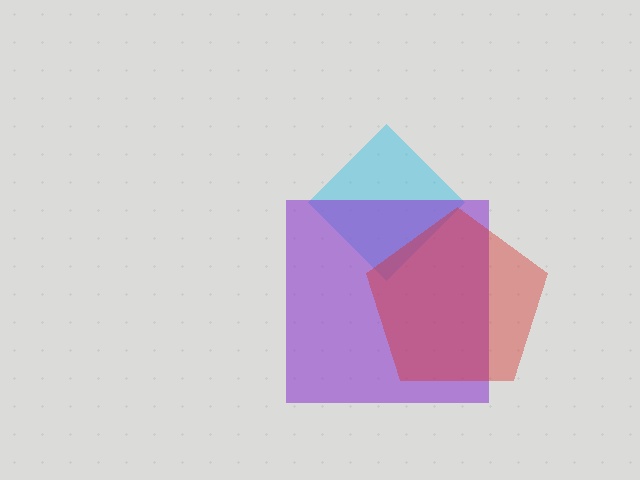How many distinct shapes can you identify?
There are 3 distinct shapes: a cyan diamond, a purple square, a red pentagon.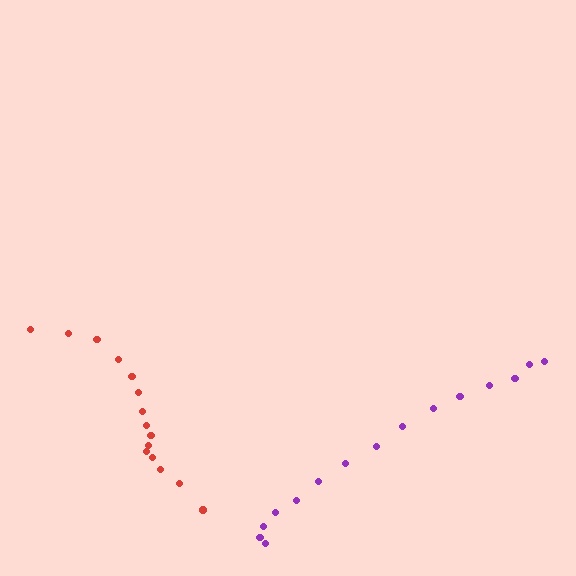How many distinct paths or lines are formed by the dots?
There are 2 distinct paths.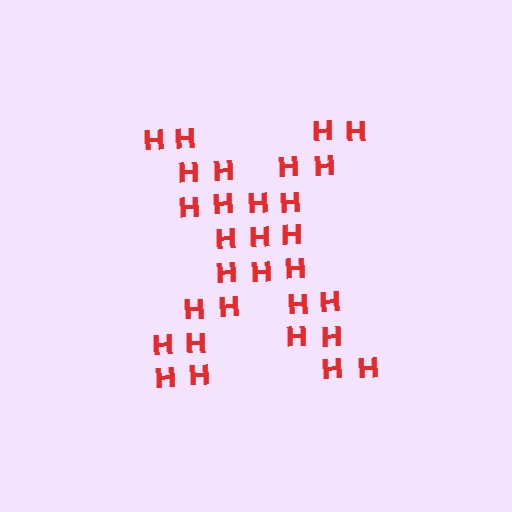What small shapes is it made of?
It is made of small letter H's.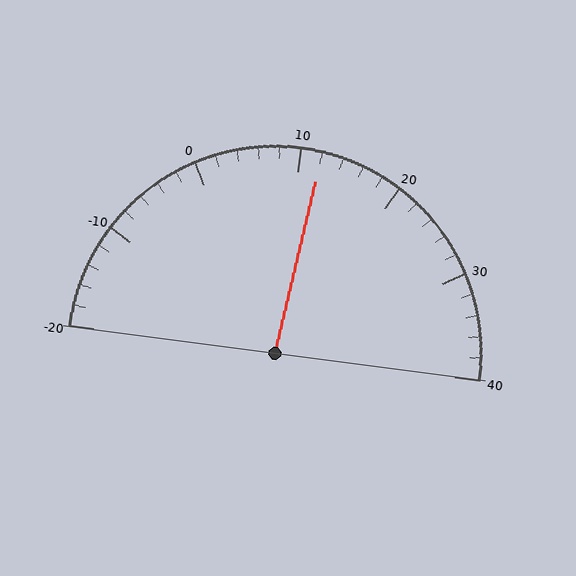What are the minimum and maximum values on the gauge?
The gauge ranges from -20 to 40.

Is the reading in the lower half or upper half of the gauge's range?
The reading is in the upper half of the range (-20 to 40).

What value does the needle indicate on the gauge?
The needle indicates approximately 12.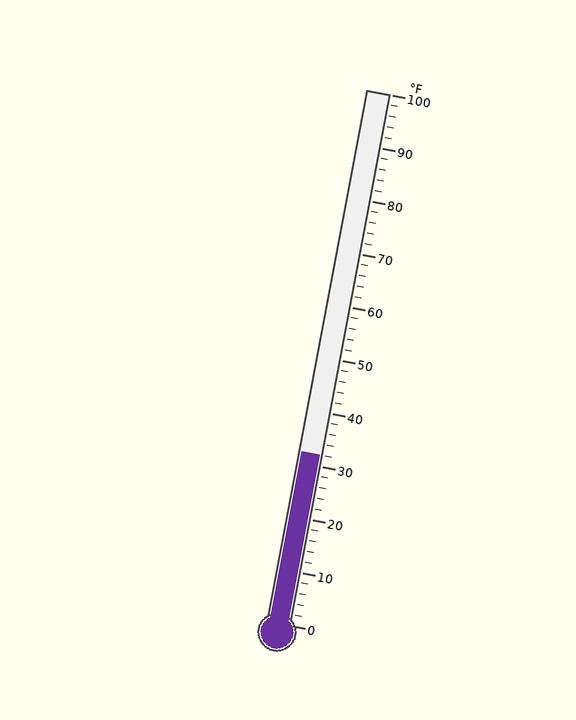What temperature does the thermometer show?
The thermometer shows approximately 32°F.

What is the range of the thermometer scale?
The thermometer scale ranges from 0°F to 100°F.